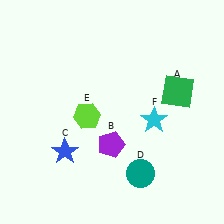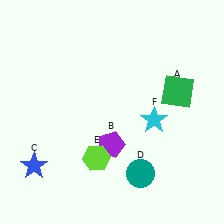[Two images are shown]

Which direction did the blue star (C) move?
The blue star (C) moved left.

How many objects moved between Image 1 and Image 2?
2 objects moved between the two images.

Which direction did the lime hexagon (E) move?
The lime hexagon (E) moved down.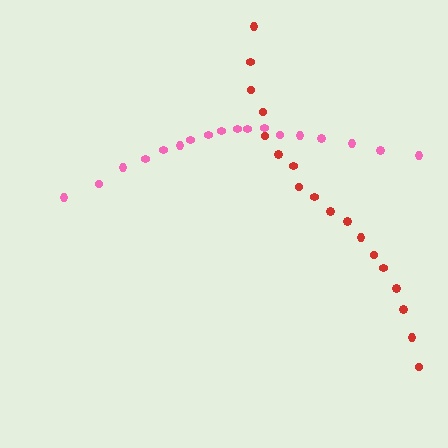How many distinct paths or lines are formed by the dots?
There are 2 distinct paths.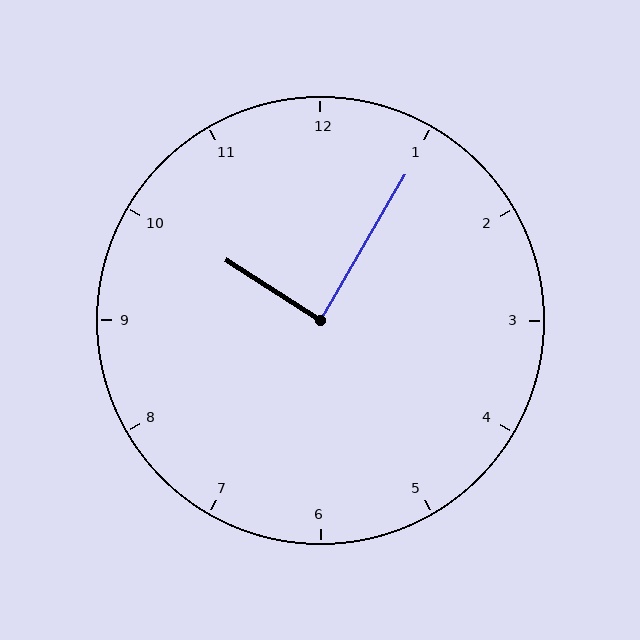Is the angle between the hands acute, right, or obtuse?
It is right.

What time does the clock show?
10:05.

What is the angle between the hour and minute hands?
Approximately 88 degrees.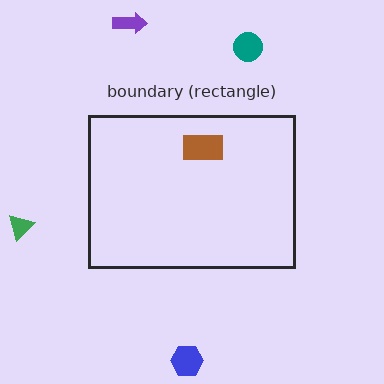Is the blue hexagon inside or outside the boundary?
Outside.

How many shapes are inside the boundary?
1 inside, 4 outside.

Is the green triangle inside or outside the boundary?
Outside.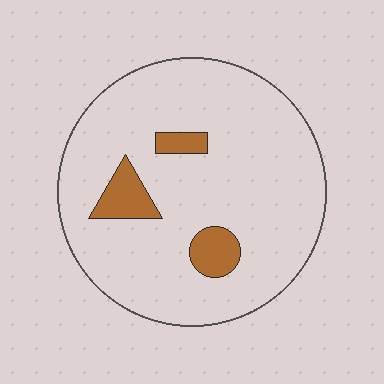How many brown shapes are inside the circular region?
3.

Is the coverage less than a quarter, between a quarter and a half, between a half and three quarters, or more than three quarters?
Less than a quarter.